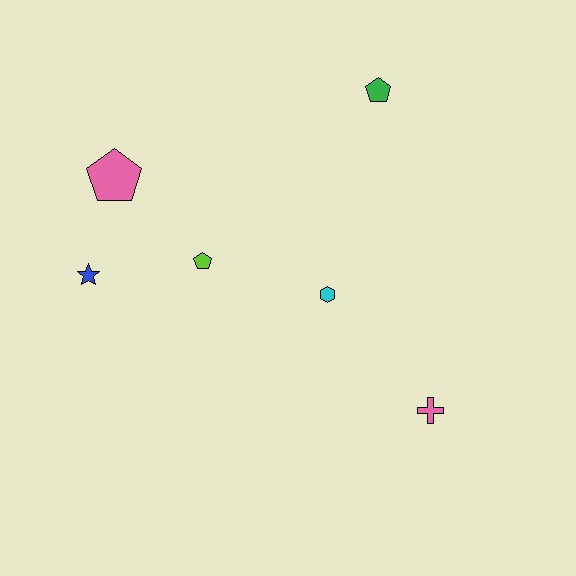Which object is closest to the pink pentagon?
The blue star is closest to the pink pentagon.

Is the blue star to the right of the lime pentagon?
No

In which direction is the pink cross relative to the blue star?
The pink cross is to the right of the blue star.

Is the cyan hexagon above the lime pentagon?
No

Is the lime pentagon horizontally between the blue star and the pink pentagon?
No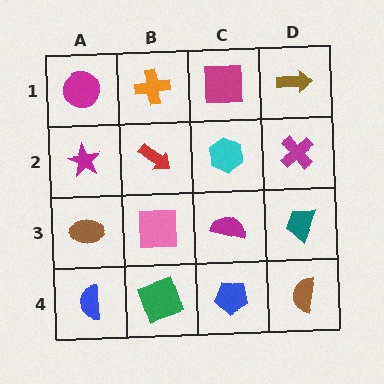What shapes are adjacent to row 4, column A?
A brown ellipse (row 3, column A), a green square (row 4, column B).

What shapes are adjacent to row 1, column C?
A cyan hexagon (row 2, column C), an orange cross (row 1, column B), a brown arrow (row 1, column D).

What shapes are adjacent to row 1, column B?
A red arrow (row 2, column B), a magenta circle (row 1, column A), a magenta square (row 1, column C).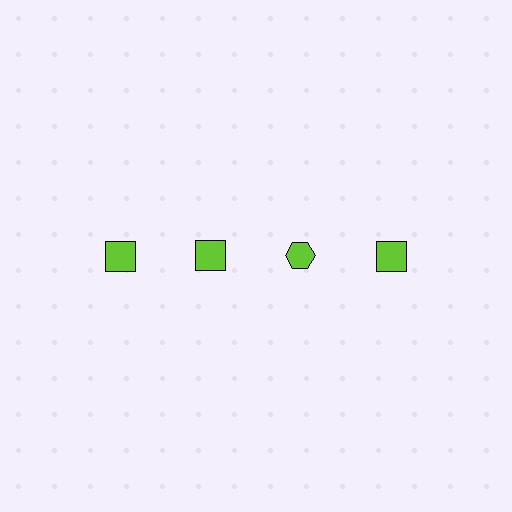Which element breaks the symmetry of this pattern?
The lime hexagon in the top row, center column breaks the symmetry. All other shapes are lime squares.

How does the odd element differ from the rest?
It has a different shape: hexagon instead of square.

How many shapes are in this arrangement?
There are 4 shapes arranged in a grid pattern.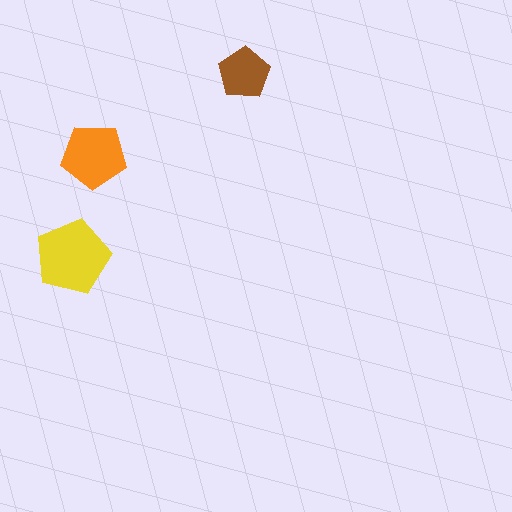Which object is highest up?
The brown pentagon is topmost.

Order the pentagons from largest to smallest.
the yellow one, the orange one, the brown one.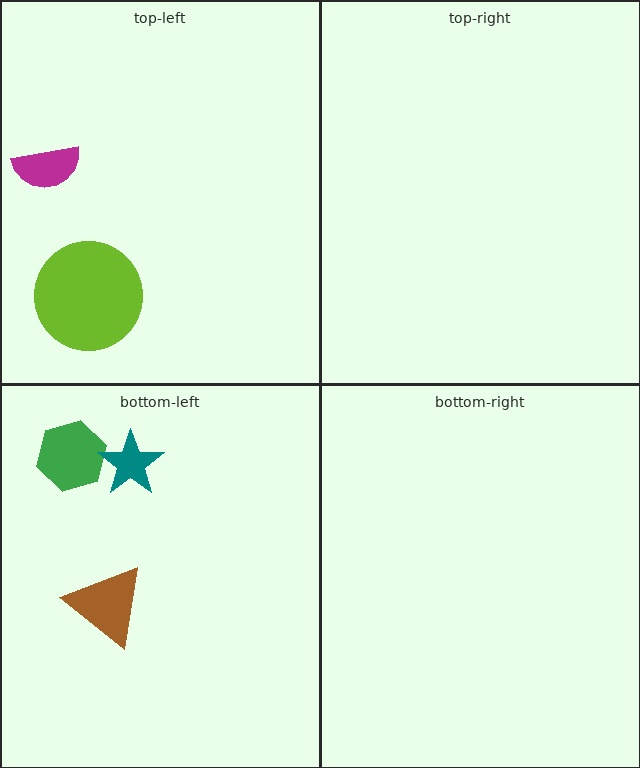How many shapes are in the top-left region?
2.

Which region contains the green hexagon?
The bottom-left region.